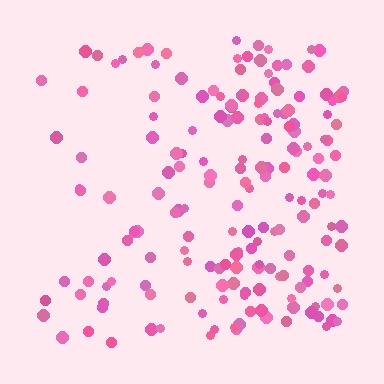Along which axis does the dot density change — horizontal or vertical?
Horizontal.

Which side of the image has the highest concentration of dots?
The right.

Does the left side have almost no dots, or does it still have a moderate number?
Still a moderate number, just noticeably fewer than the right.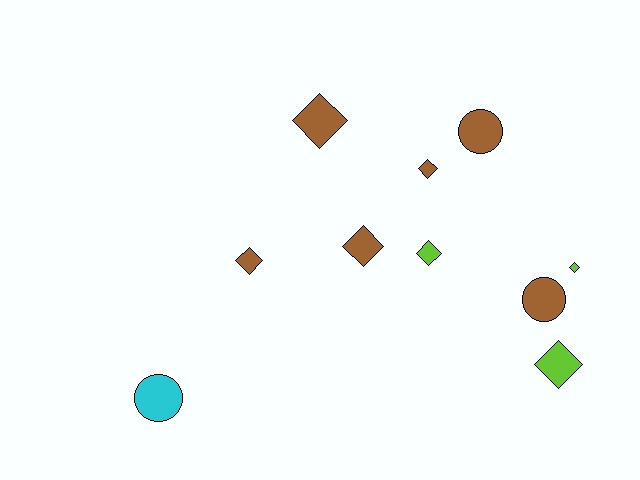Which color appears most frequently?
Brown, with 6 objects.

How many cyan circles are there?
There is 1 cyan circle.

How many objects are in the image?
There are 10 objects.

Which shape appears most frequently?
Diamond, with 7 objects.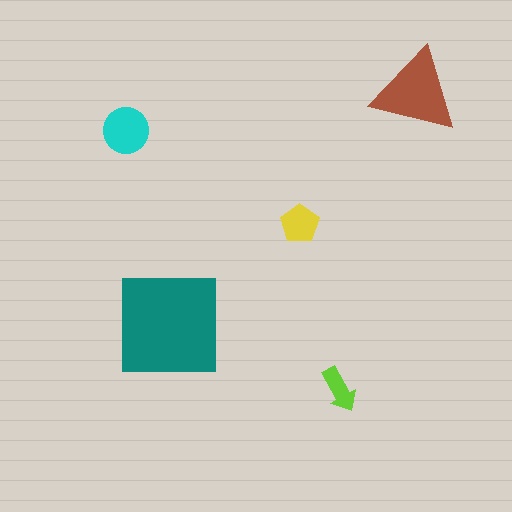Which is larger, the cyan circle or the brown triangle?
The brown triangle.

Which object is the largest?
The teal square.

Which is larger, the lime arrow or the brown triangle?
The brown triangle.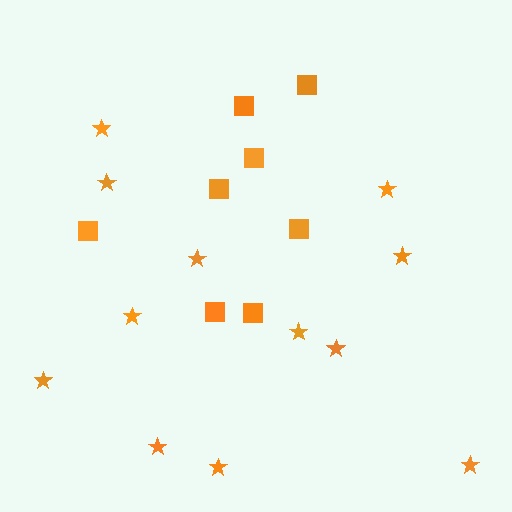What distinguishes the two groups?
There are 2 groups: one group of squares (8) and one group of stars (12).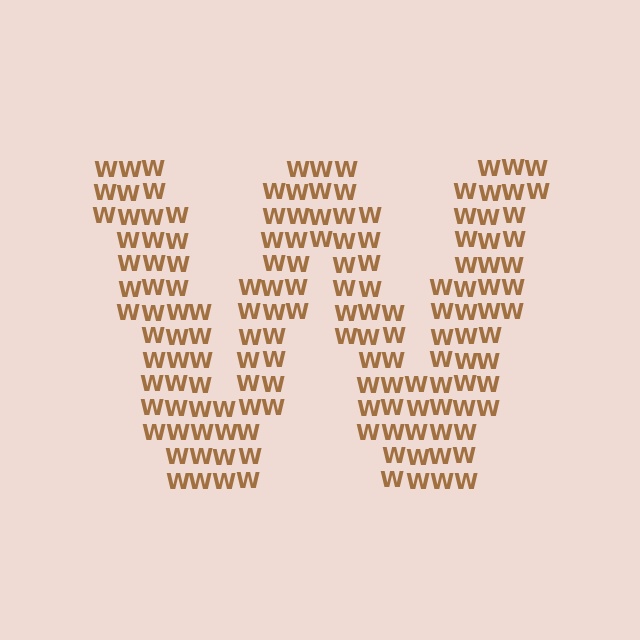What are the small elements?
The small elements are letter W's.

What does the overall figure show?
The overall figure shows the letter W.